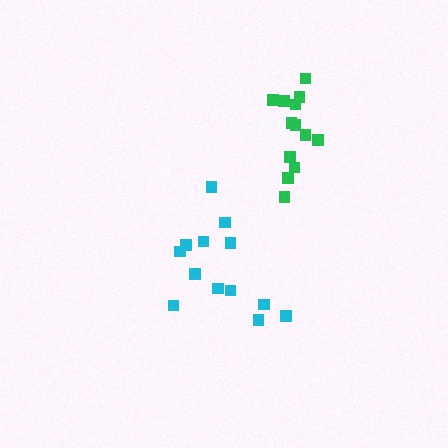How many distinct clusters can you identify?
There are 2 distinct clusters.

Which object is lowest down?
The cyan cluster is bottommost.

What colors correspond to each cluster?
The clusters are colored: cyan, green.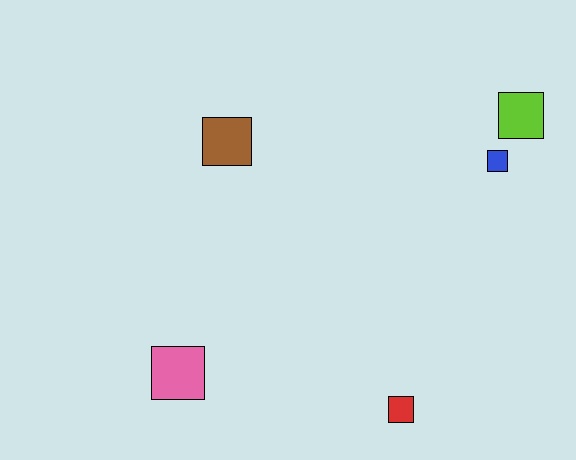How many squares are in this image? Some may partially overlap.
There are 5 squares.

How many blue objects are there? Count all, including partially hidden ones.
There is 1 blue object.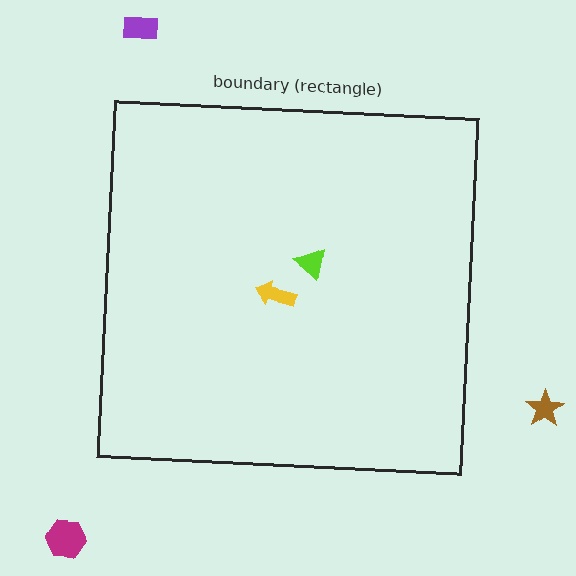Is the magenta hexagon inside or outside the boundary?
Outside.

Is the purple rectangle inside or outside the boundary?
Outside.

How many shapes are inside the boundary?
2 inside, 3 outside.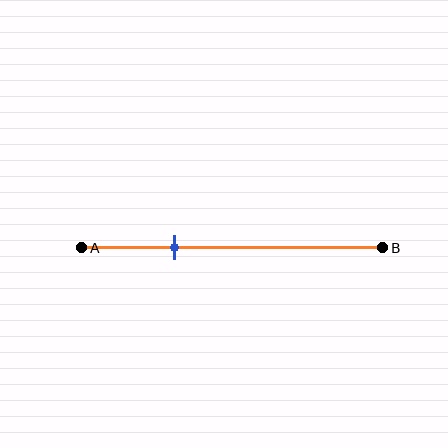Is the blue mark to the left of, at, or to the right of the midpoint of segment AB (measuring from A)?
The blue mark is to the left of the midpoint of segment AB.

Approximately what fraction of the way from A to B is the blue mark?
The blue mark is approximately 30% of the way from A to B.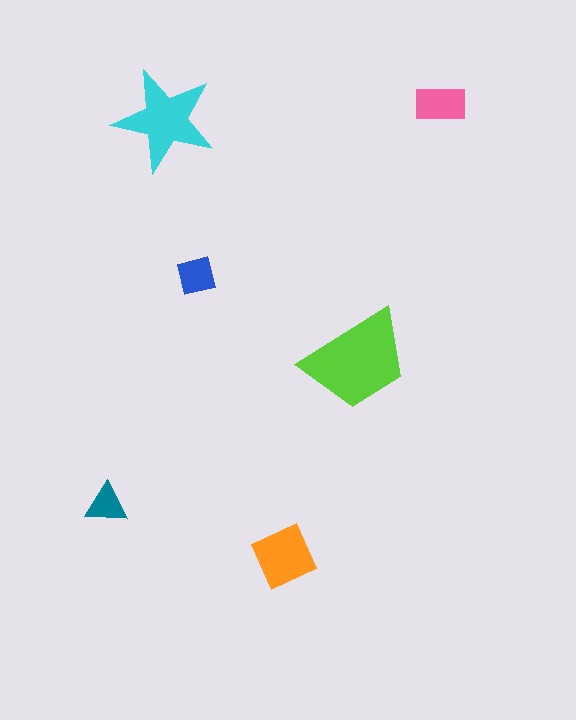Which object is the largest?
The lime trapezoid.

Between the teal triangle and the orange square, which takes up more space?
The orange square.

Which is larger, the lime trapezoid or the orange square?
The lime trapezoid.